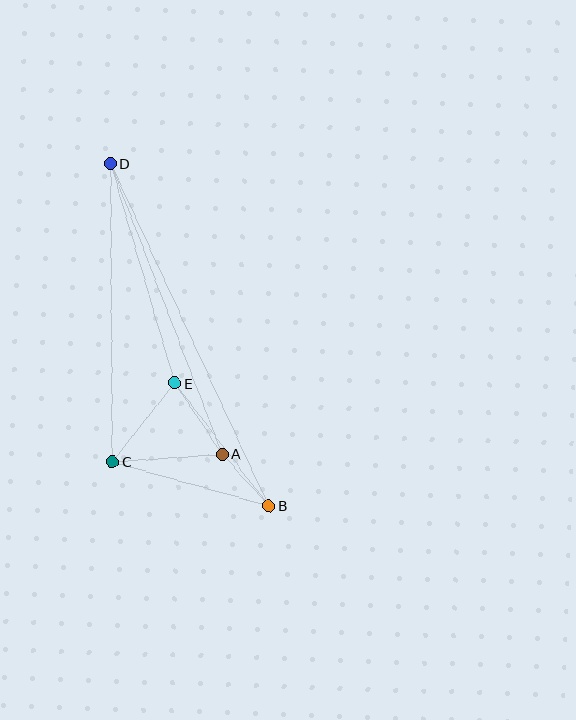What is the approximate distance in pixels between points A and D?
The distance between A and D is approximately 311 pixels.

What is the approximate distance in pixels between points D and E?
The distance between D and E is approximately 229 pixels.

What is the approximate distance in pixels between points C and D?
The distance between C and D is approximately 299 pixels.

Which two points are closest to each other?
Points A and B are closest to each other.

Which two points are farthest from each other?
Points B and D are farthest from each other.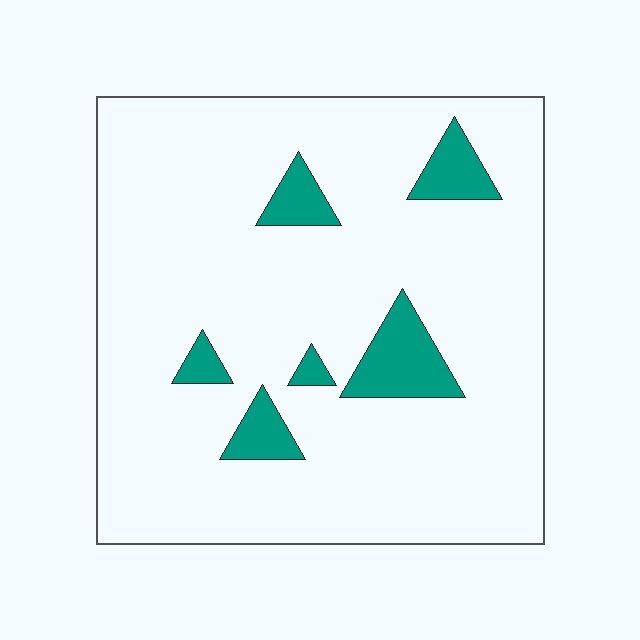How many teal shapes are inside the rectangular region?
6.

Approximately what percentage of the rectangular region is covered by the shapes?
Approximately 10%.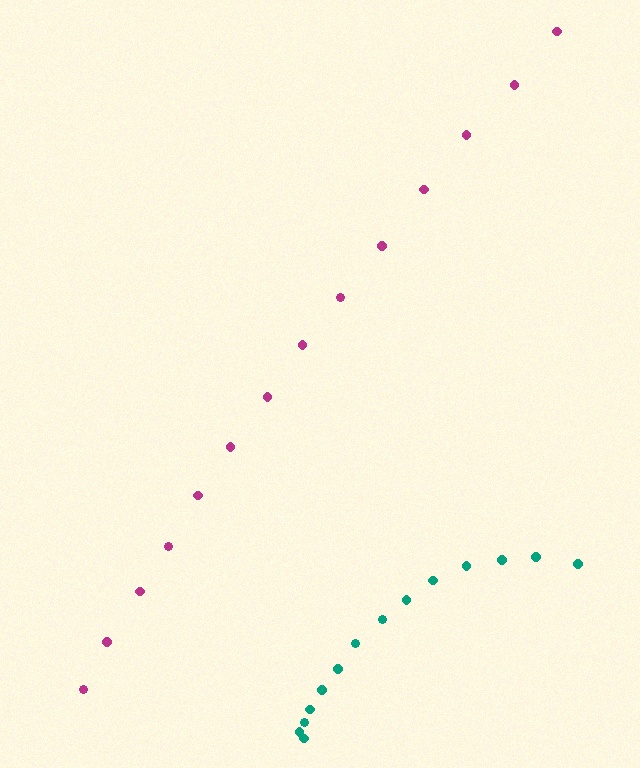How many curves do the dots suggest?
There are 2 distinct paths.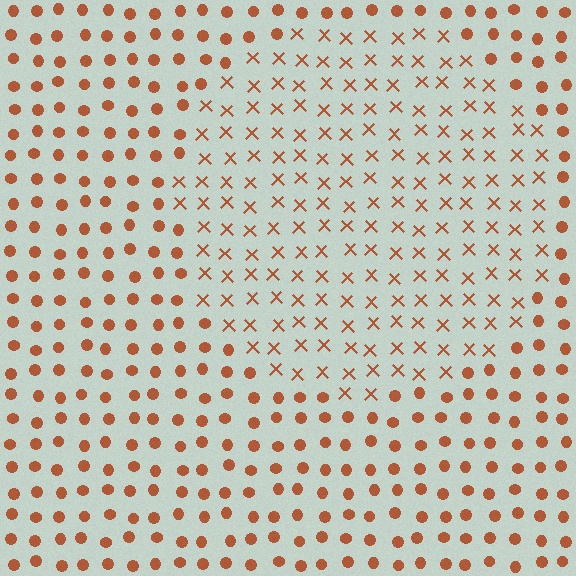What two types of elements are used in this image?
The image uses X marks inside the circle region and circles outside it.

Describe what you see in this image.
The image is filled with small brown elements arranged in a uniform grid. A circle-shaped region contains X marks, while the surrounding area contains circles. The boundary is defined purely by the change in element shape.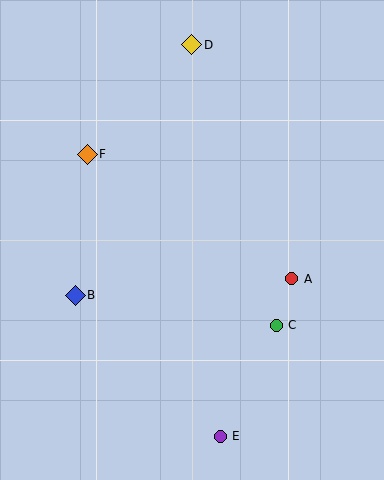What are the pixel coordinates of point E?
Point E is at (220, 436).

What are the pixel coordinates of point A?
Point A is at (292, 279).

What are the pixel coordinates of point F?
Point F is at (87, 154).